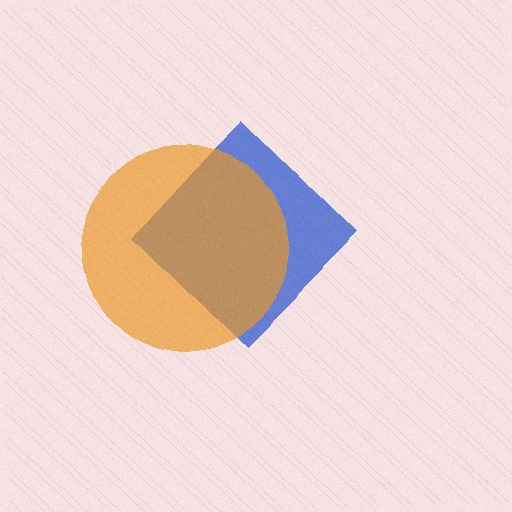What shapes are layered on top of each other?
The layered shapes are: a blue diamond, an orange circle.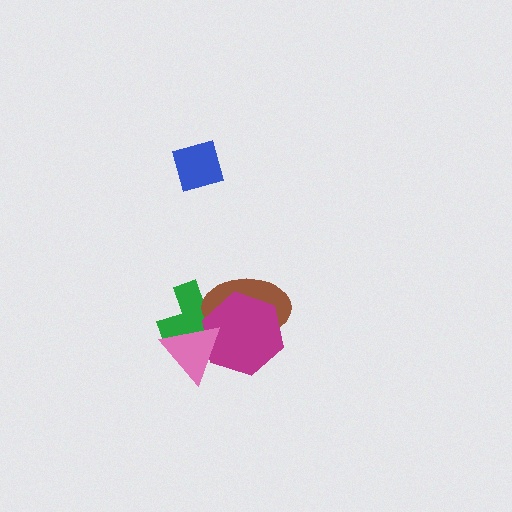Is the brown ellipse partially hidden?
Yes, it is partially covered by another shape.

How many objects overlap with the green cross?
3 objects overlap with the green cross.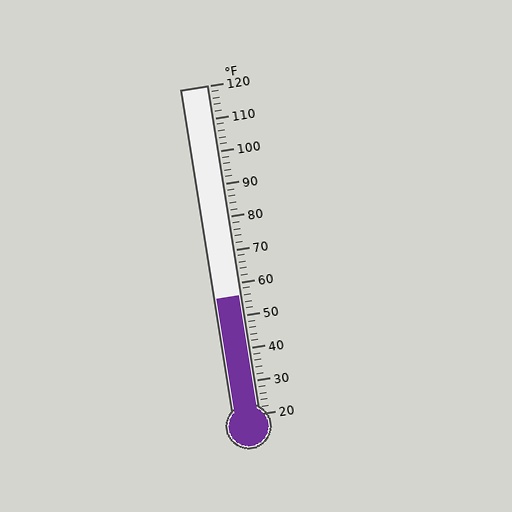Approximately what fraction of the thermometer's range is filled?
The thermometer is filled to approximately 35% of its range.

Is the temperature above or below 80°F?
The temperature is below 80°F.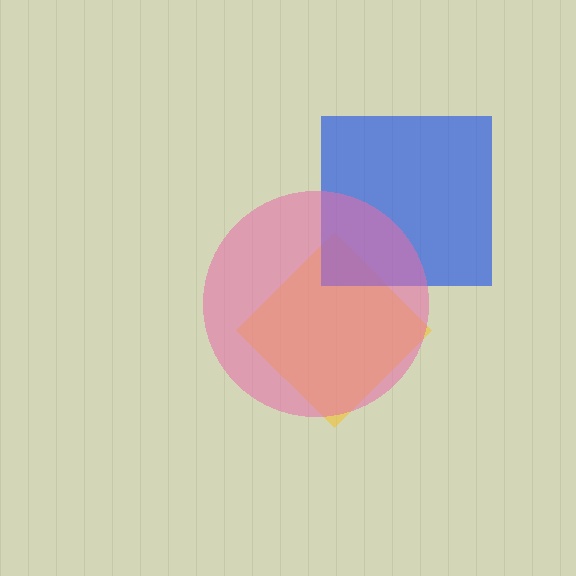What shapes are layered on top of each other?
The layered shapes are: a yellow diamond, a blue square, a pink circle.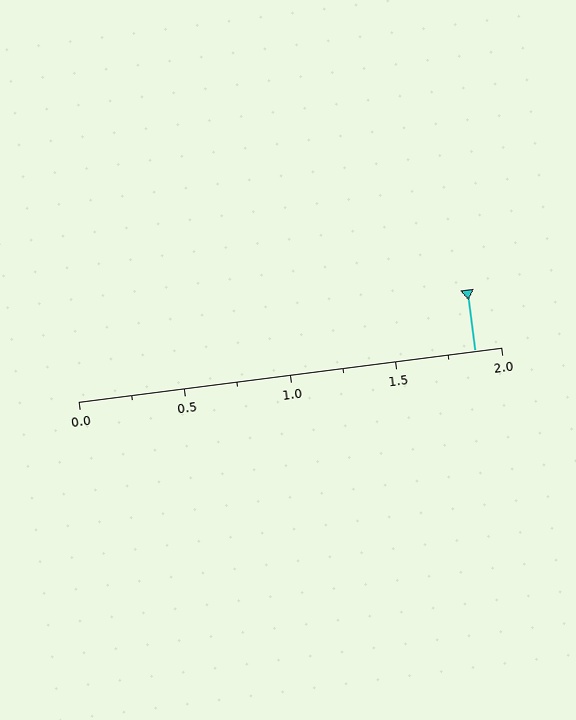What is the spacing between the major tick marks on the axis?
The major ticks are spaced 0.5 apart.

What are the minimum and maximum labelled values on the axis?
The axis runs from 0.0 to 2.0.